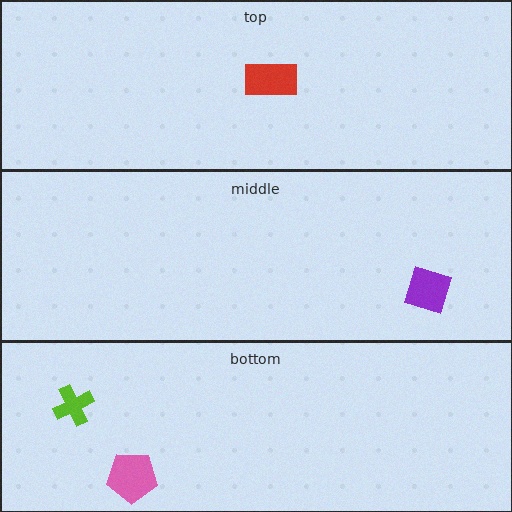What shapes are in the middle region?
The purple diamond.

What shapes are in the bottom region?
The lime cross, the pink pentagon.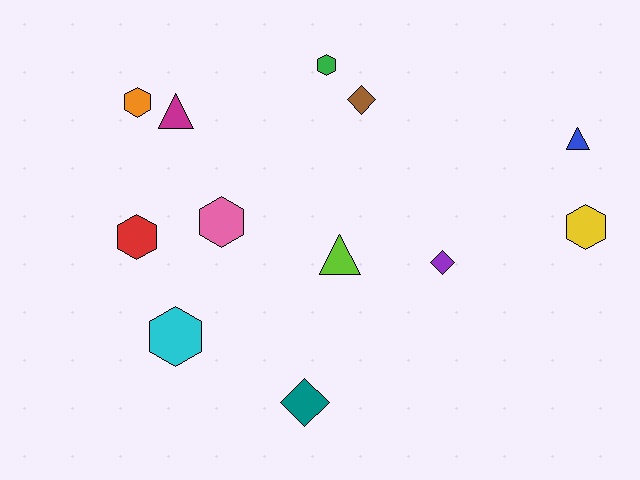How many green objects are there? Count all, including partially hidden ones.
There is 1 green object.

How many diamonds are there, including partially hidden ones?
There are 3 diamonds.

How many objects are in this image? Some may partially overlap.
There are 12 objects.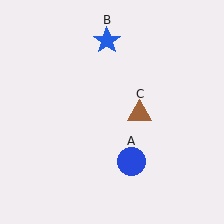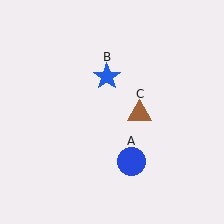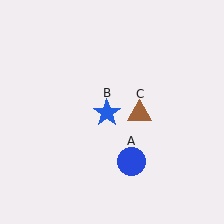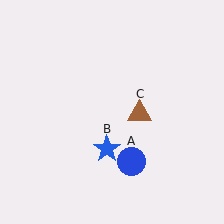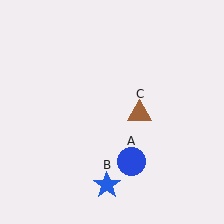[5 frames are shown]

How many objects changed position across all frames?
1 object changed position: blue star (object B).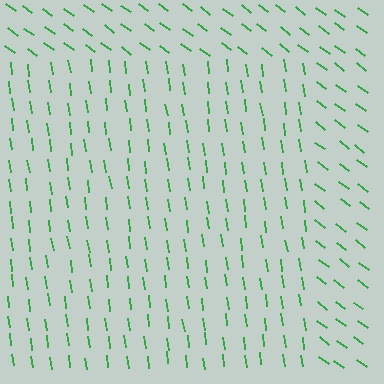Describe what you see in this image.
The image is filled with small green line segments. A rectangle region in the image has lines oriented differently from the surrounding lines, creating a visible texture boundary.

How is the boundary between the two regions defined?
The boundary is defined purely by a change in line orientation (approximately 45 degrees difference). All lines are the same color and thickness.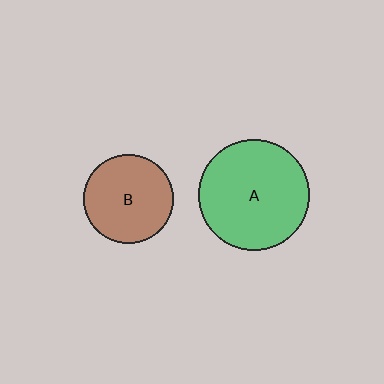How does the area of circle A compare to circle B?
Approximately 1.6 times.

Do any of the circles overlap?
No, none of the circles overlap.